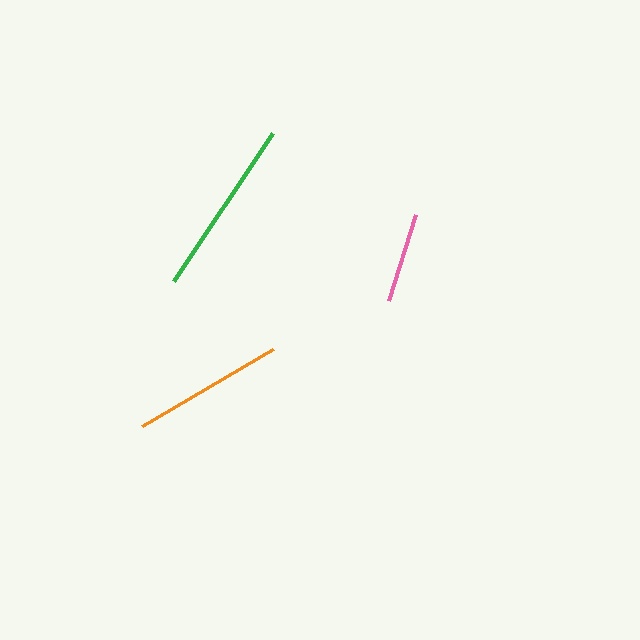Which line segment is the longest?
The green line is the longest at approximately 178 pixels.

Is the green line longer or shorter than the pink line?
The green line is longer than the pink line.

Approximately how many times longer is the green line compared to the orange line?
The green line is approximately 1.2 times the length of the orange line.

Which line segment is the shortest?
The pink line is the shortest at approximately 89 pixels.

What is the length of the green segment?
The green segment is approximately 178 pixels long.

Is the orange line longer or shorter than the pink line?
The orange line is longer than the pink line.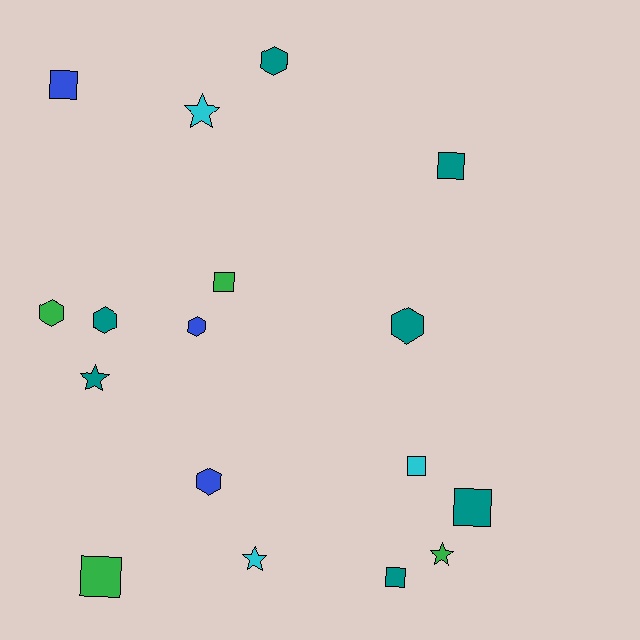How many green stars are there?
There is 1 green star.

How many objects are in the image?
There are 17 objects.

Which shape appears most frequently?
Square, with 7 objects.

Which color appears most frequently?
Teal, with 7 objects.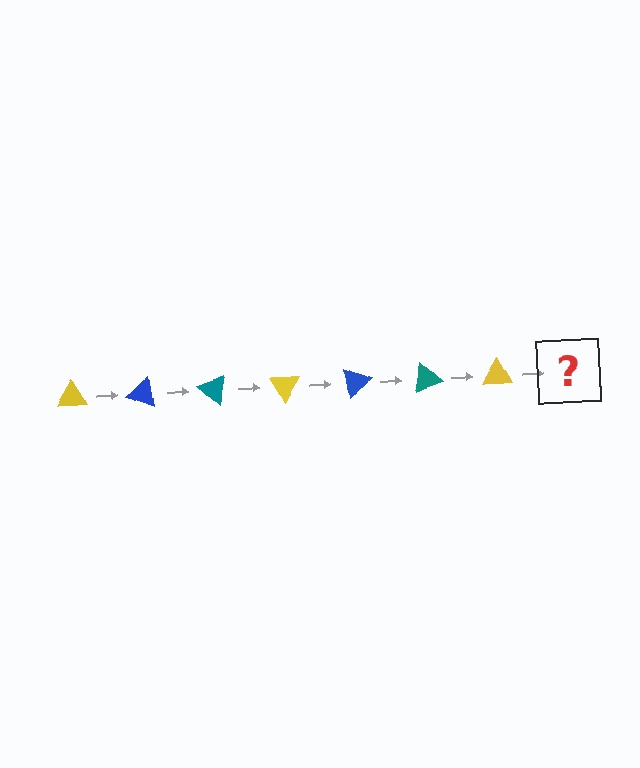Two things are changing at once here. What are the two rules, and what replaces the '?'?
The two rules are that it rotates 20 degrees each step and the color cycles through yellow, blue, and teal. The '?' should be a blue triangle, rotated 140 degrees from the start.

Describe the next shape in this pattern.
It should be a blue triangle, rotated 140 degrees from the start.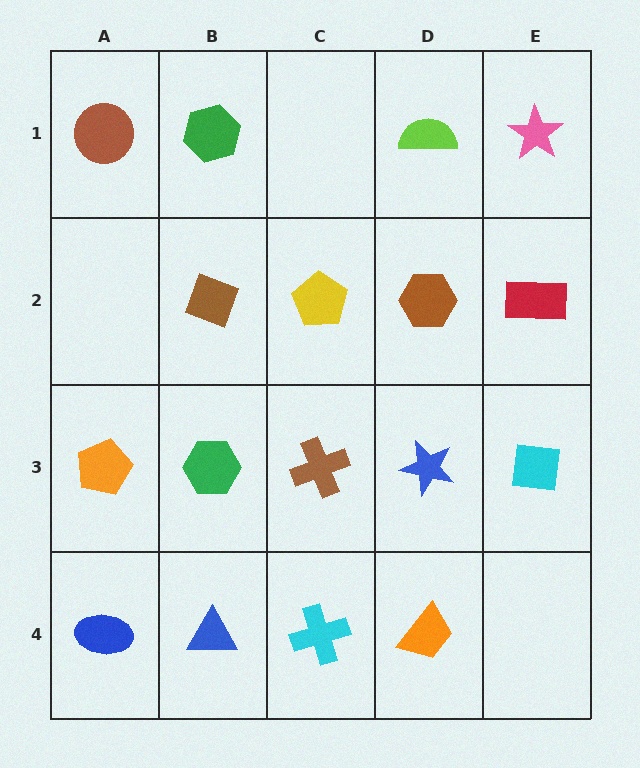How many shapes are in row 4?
4 shapes.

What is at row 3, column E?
A cyan square.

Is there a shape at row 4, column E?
No, that cell is empty.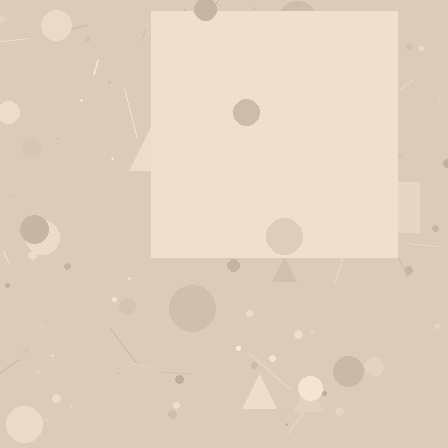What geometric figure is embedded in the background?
A square is embedded in the background.